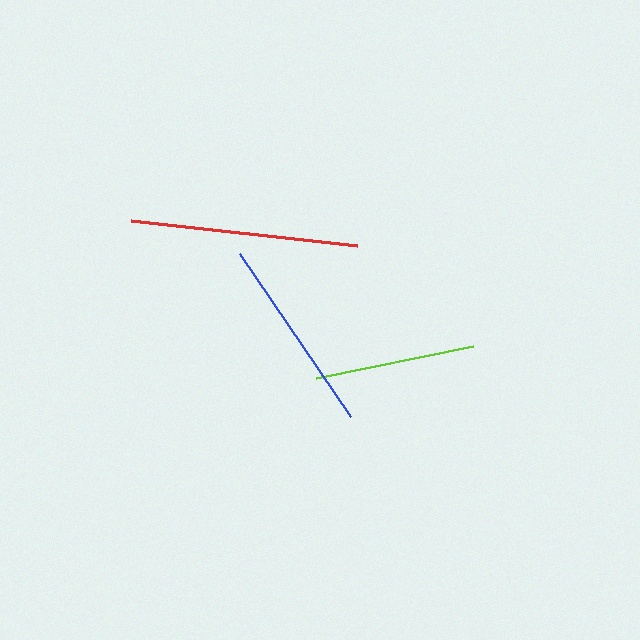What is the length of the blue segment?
The blue segment is approximately 197 pixels long.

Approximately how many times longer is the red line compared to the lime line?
The red line is approximately 1.4 times the length of the lime line.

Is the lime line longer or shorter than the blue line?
The blue line is longer than the lime line.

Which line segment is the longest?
The red line is the longest at approximately 227 pixels.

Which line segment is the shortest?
The lime line is the shortest at approximately 160 pixels.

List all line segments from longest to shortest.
From longest to shortest: red, blue, lime.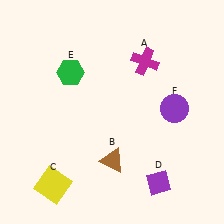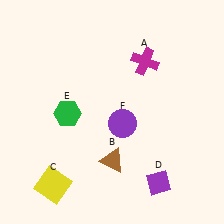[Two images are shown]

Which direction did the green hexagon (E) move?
The green hexagon (E) moved down.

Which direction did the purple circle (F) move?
The purple circle (F) moved left.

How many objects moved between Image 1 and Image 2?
2 objects moved between the two images.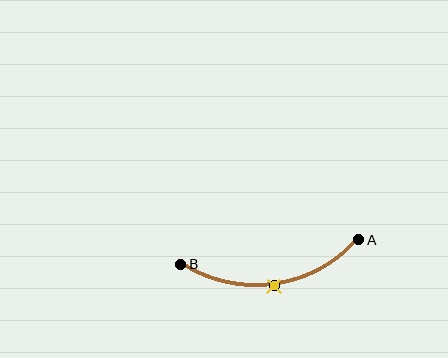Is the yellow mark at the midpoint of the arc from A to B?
Yes. The yellow mark lies on the arc at equal arc-length from both A and B — it is the arc midpoint.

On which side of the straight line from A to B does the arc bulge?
The arc bulges below the straight line connecting A and B.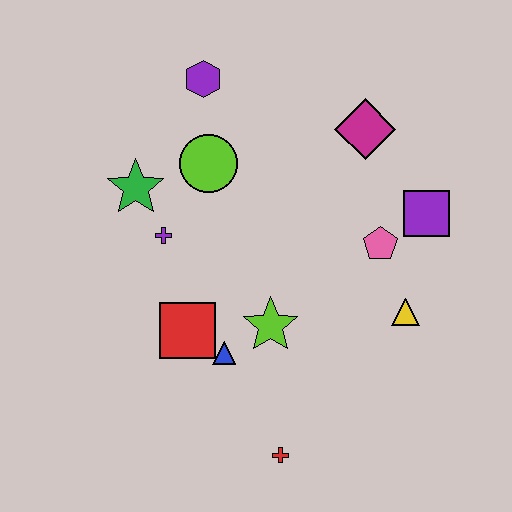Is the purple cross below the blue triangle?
No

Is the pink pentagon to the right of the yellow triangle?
No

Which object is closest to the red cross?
The blue triangle is closest to the red cross.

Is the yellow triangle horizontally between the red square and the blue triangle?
No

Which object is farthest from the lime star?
The purple hexagon is farthest from the lime star.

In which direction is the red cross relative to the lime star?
The red cross is below the lime star.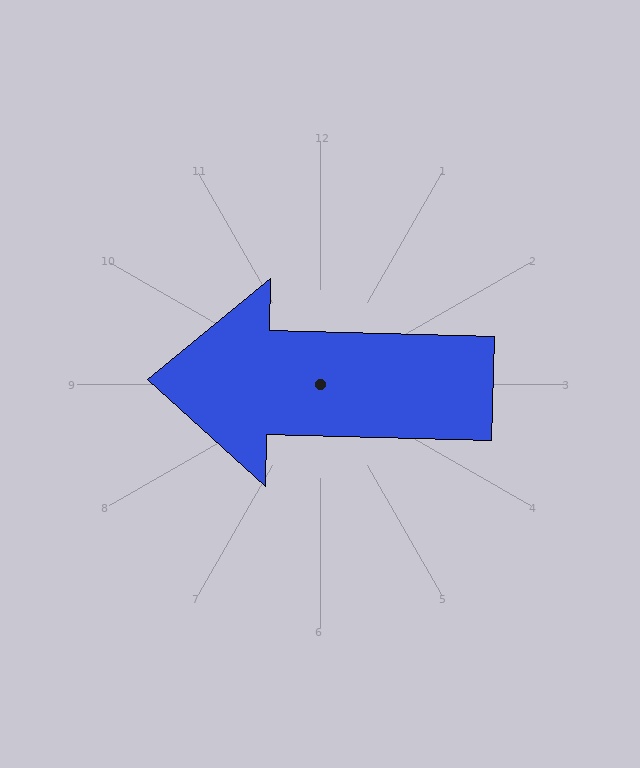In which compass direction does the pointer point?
West.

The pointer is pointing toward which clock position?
Roughly 9 o'clock.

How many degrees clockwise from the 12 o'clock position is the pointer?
Approximately 272 degrees.